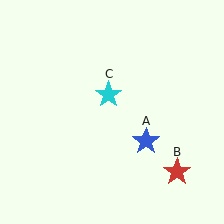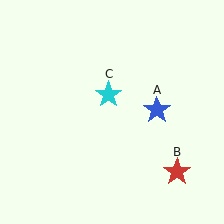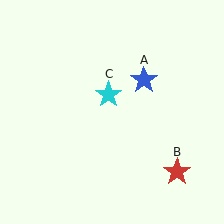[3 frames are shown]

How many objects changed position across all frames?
1 object changed position: blue star (object A).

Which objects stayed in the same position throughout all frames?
Red star (object B) and cyan star (object C) remained stationary.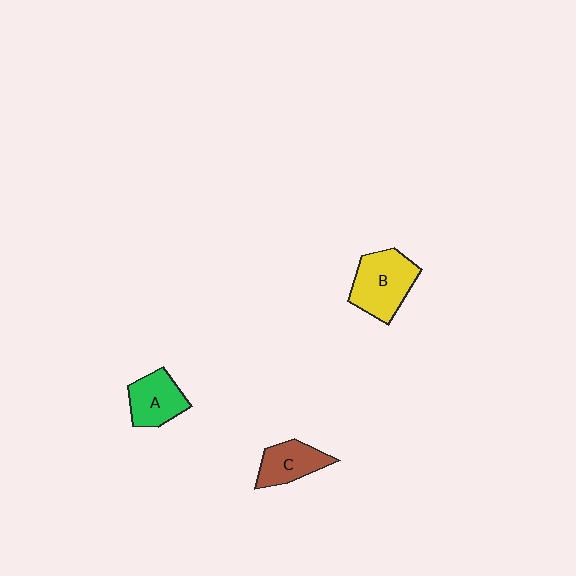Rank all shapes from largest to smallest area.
From largest to smallest: B (yellow), A (green), C (brown).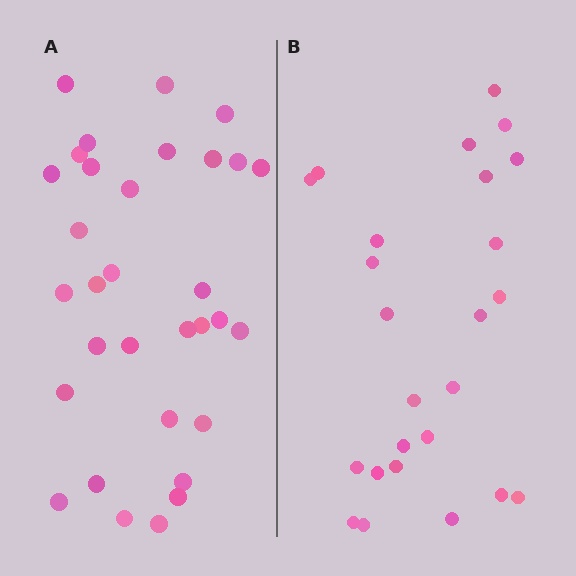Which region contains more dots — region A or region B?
Region A (the left region) has more dots.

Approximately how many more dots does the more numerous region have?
Region A has roughly 8 or so more dots than region B.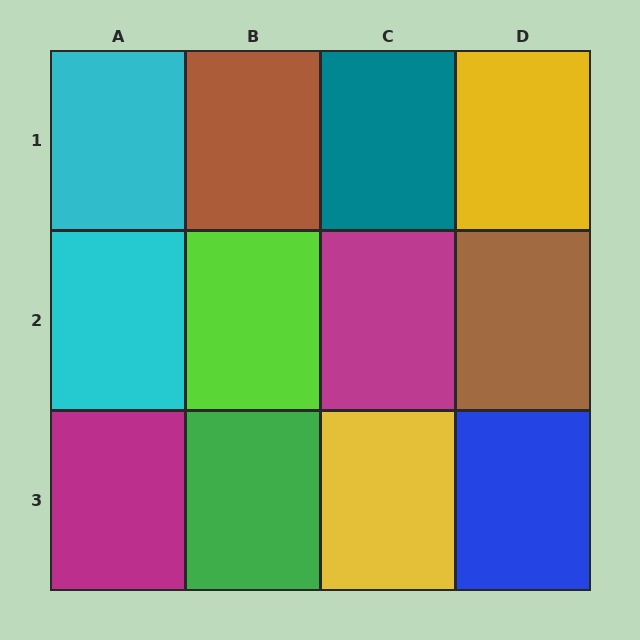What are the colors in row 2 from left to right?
Cyan, lime, magenta, brown.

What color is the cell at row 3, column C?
Yellow.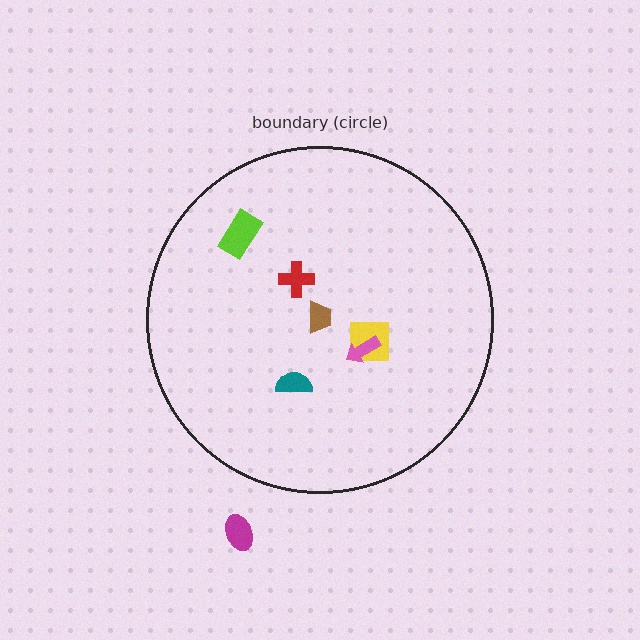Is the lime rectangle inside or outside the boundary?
Inside.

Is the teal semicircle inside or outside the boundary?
Inside.